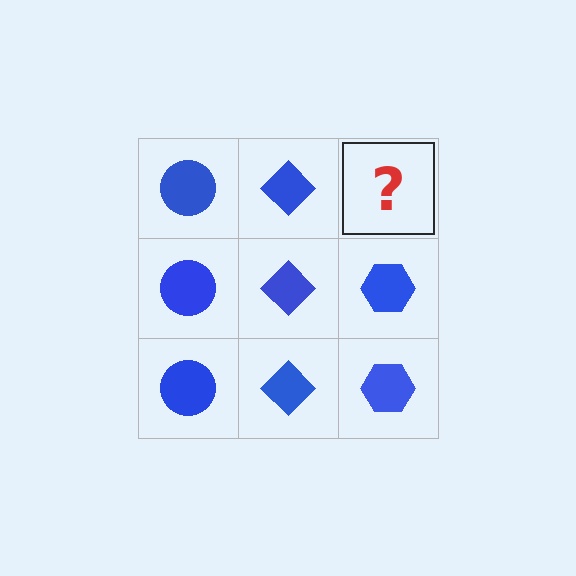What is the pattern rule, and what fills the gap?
The rule is that each column has a consistent shape. The gap should be filled with a blue hexagon.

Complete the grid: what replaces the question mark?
The question mark should be replaced with a blue hexagon.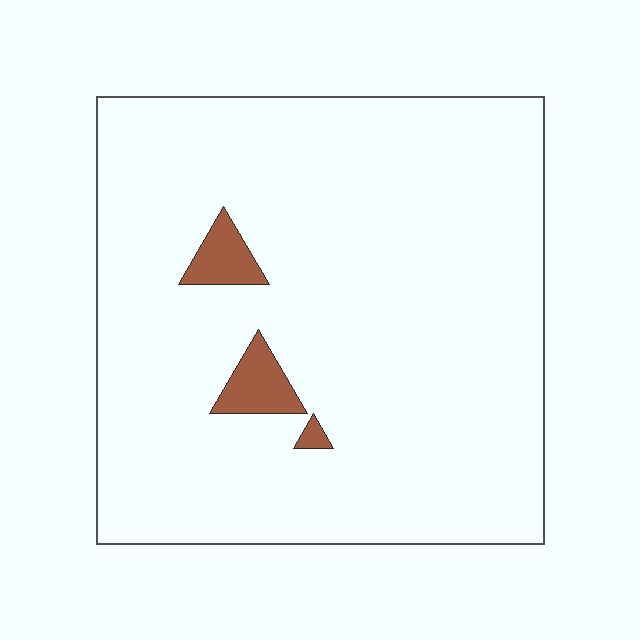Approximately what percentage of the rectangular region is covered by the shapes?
Approximately 5%.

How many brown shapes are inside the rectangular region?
3.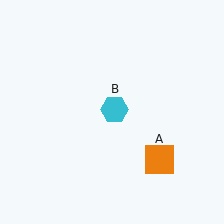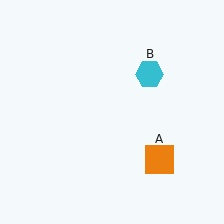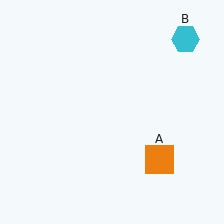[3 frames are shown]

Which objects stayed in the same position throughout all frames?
Orange square (object A) remained stationary.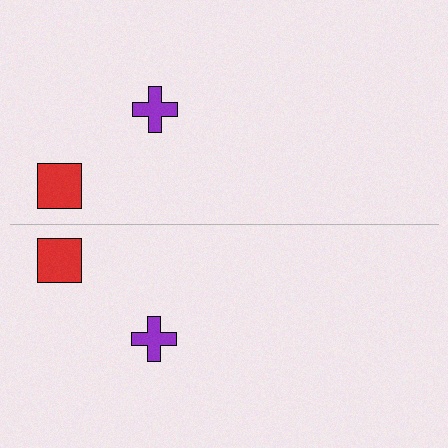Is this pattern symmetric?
Yes, this pattern has bilateral (reflection) symmetry.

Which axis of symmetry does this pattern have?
The pattern has a horizontal axis of symmetry running through the center of the image.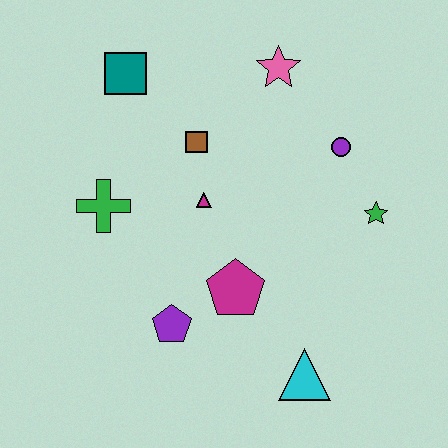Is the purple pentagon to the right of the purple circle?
No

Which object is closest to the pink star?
The purple circle is closest to the pink star.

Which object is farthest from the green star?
The teal square is farthest from the green star.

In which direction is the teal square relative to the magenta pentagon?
The teal square is above the magenta pentagon.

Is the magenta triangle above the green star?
Yes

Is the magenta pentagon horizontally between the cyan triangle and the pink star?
No